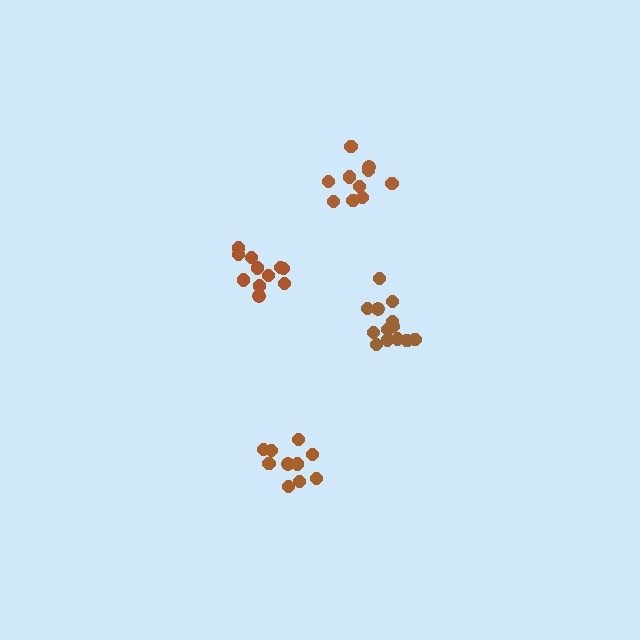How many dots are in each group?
Group 1: 10 dots, Group 2: 13 dots, Group 3: 11 dots, Group 4: 10 dots (44 total).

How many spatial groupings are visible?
There are 4 spatial groupings.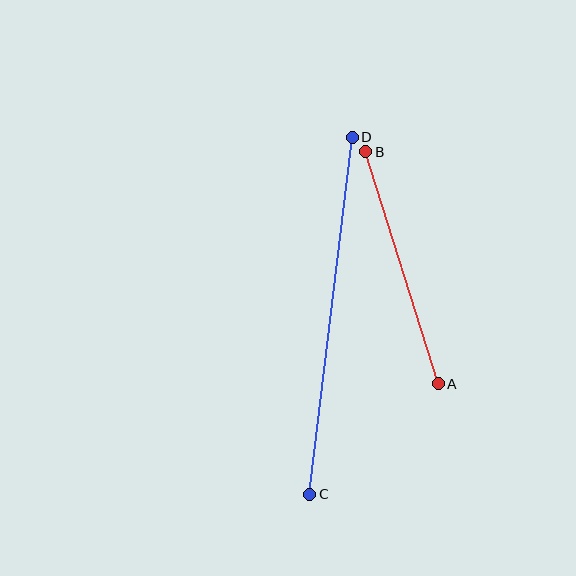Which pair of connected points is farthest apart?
Points C and D are farthest apart.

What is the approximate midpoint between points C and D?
The midpoint is at approximately (331, 316) pixels.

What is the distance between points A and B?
The distance is approximately 243 pixels.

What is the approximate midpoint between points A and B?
The midpoint is at approximately (402, 268) pixels.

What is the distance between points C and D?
The distance is approximately 359 pixels.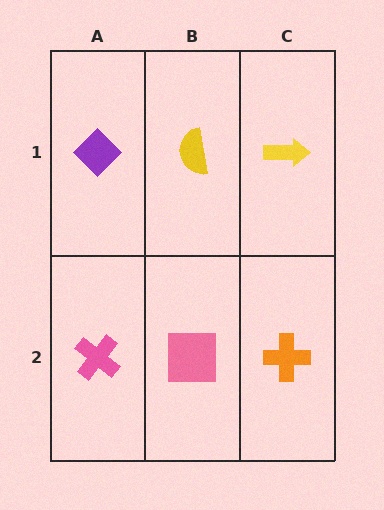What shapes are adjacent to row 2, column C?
A yellow arrow (row 1, column C), a pink square (row 2, column B).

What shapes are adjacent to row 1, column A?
A pink cross (row 2, column A), a yellow semicircle (row 1, column B).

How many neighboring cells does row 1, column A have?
2.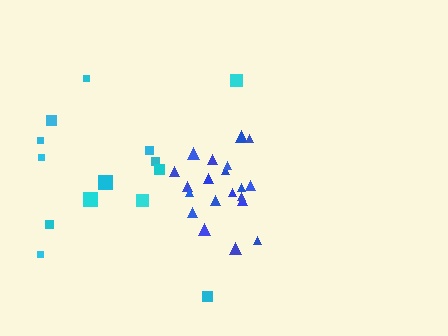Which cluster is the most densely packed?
Blue.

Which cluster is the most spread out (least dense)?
Cyan.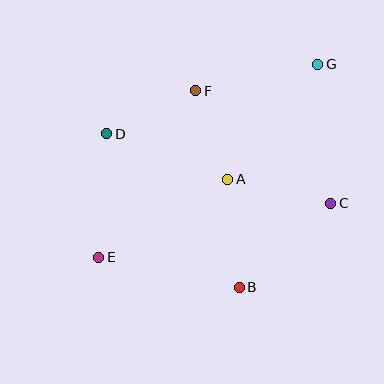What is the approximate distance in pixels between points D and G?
The distance between D and G is approximately 222 pixels.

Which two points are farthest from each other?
Points E and G are farthest from each other.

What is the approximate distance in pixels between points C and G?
The distance between C and G is approximately 140 pixels.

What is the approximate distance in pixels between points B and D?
The distance between B and D is approximately 203 pixels.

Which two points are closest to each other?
Points A and F are closest to each other.